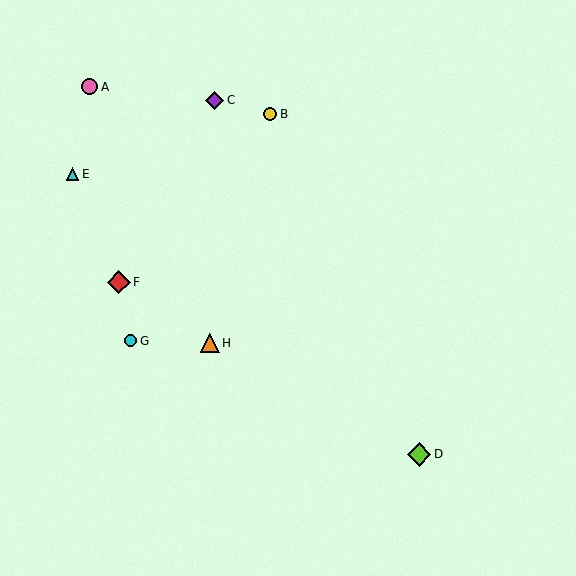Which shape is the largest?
The red diamond (labeled F) is the largest.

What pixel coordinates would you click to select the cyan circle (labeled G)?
Click at (131, 341) to select the cyan circle G.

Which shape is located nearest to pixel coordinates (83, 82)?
The pink circle (labeled A) at (90, 87) is nearest to that location.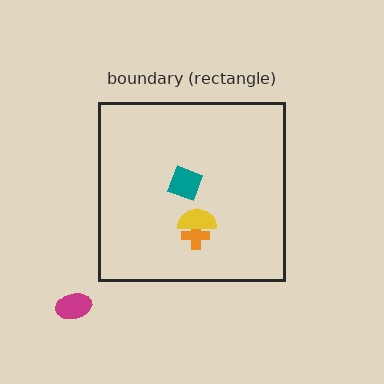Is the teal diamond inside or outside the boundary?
Inside.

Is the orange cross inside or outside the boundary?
Inside.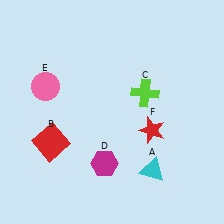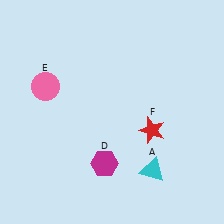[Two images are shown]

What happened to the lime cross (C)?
The lime cross (C) was removed in Image 2. It was in the top-right area of Image 1.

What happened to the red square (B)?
The red square (B) was removed in Image 2. It was in the bottom-left area of Image 1.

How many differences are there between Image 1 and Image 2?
There are 2 differences between the two images.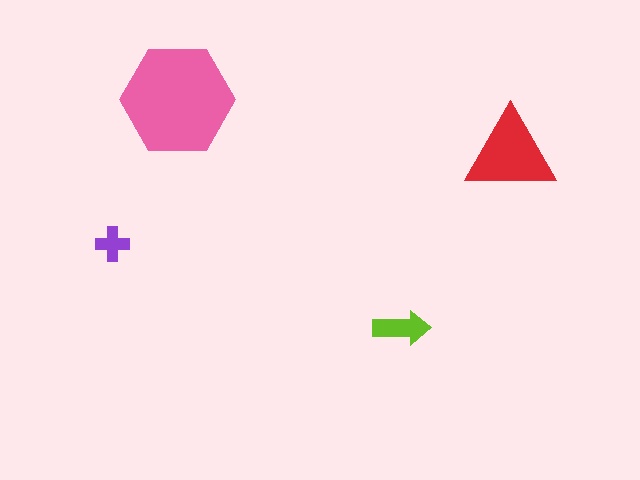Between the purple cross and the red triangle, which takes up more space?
The red triangle.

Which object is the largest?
The pink hexagon.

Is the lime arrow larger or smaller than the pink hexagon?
Smaller.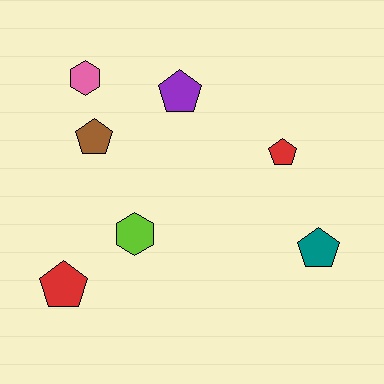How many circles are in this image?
There are no circles.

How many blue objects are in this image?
There are no blue objects.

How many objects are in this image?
There are 7 objects.